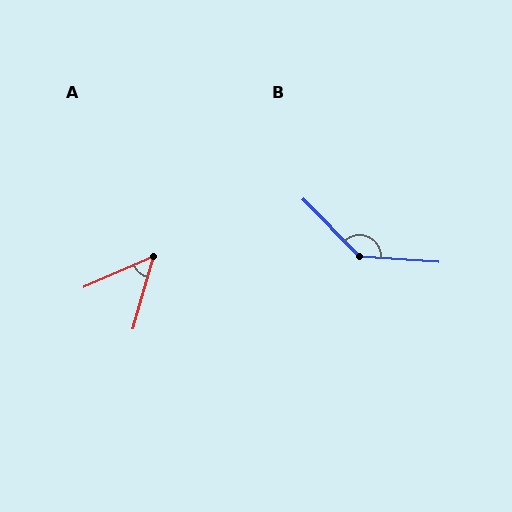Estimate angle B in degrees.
Approximately 139 degrees.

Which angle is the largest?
B, at approximately 139 degrees.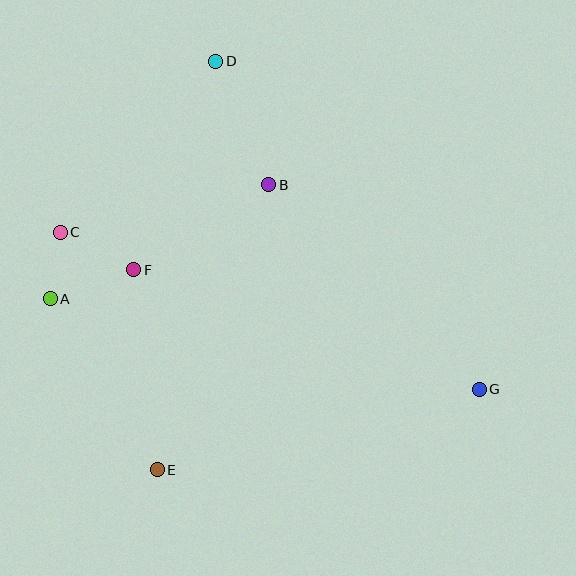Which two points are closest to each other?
Points A and C are closest to each other.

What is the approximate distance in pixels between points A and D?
The distance between A and D is approximately 290 pixels.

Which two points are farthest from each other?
Points C and G are farthest from each other.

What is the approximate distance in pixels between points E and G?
The distance between E and G is approximately 332 pixels.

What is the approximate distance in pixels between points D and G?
The distance between D and G is approximately 421 pixels.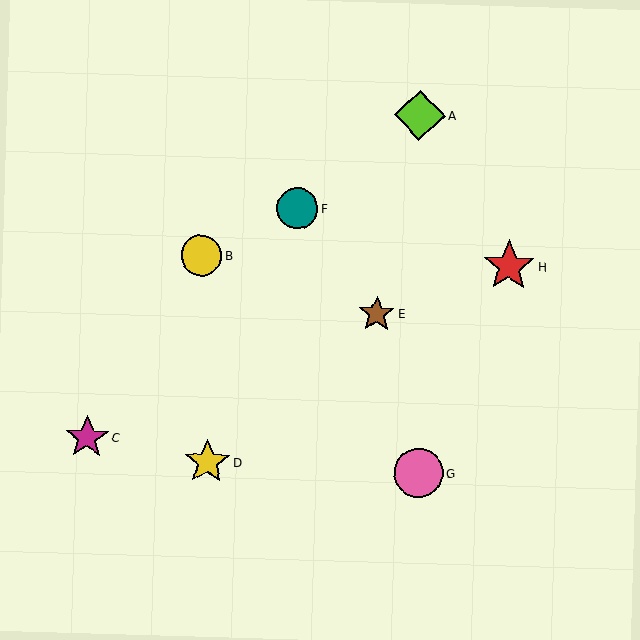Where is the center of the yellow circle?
The center of the yellow circle is at (201, 256).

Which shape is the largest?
The red star (labeled H) is the largest.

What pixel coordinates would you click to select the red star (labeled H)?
Click at (509, 266) to select the red star H.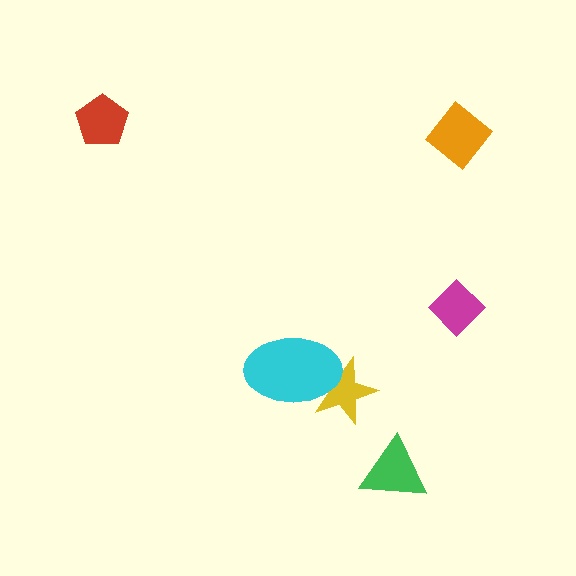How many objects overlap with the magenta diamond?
0 objects overlap with the magenta diamond.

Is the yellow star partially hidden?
Yes, it is partially covered by another shape.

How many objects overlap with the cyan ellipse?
1 object overlaps with the cyan ellipse.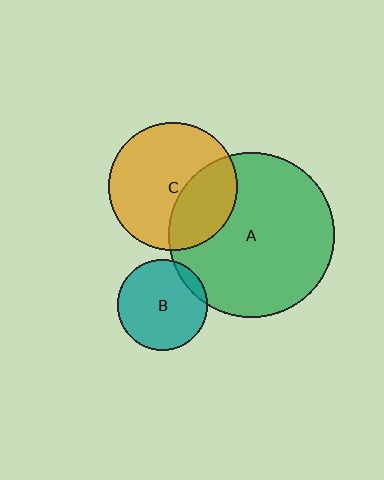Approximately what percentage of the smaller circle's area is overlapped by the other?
Approximately 10%.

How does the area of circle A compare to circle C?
Approximately 1.7 times.